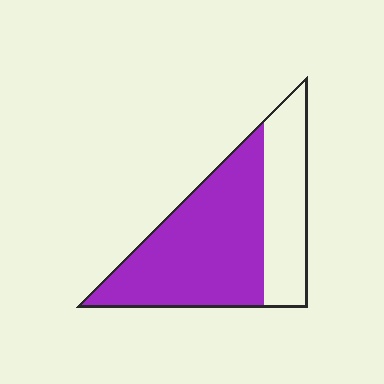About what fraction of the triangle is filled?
About two thirds (2/3).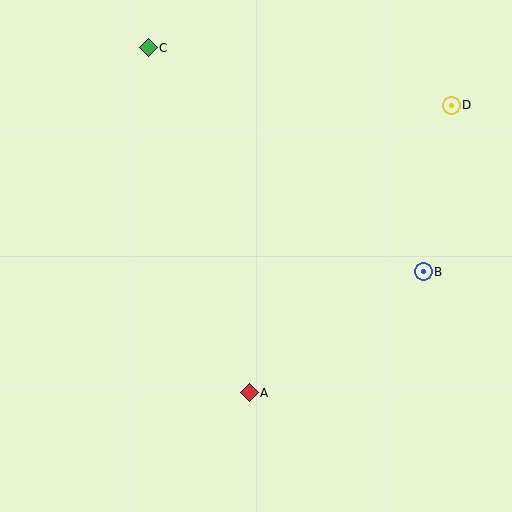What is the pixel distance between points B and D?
The distance between B and D is 169 pixels.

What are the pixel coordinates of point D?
Point D is at (451, 105).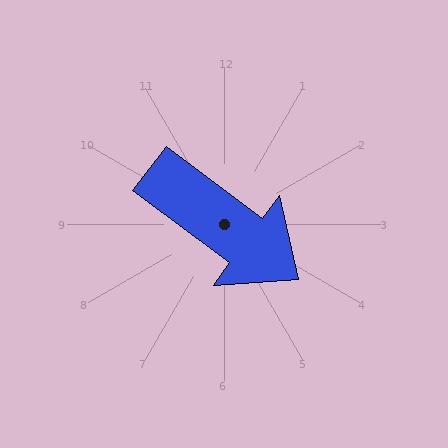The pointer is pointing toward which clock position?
Roughly 4 o'clock.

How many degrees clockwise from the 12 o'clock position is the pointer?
Approximately 127 degrees.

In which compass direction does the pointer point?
Southeast.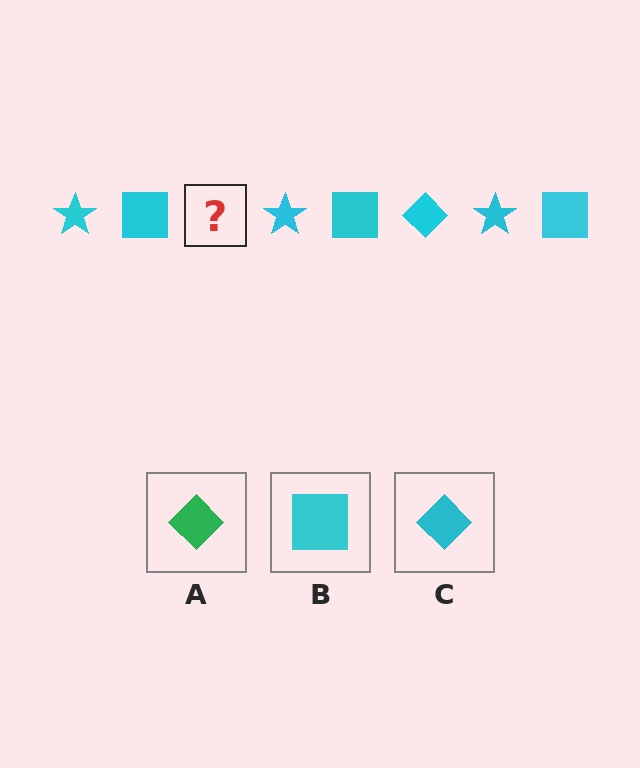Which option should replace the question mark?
Option C.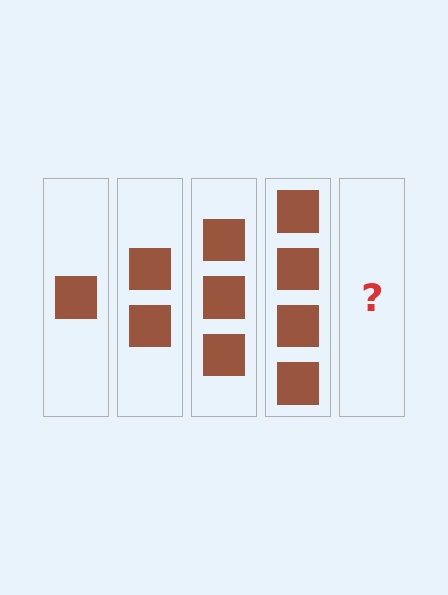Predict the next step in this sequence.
The next step is 5 squares.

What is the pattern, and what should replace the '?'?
The pattern is that each step adds one more square. The '?' should be 5 squares.